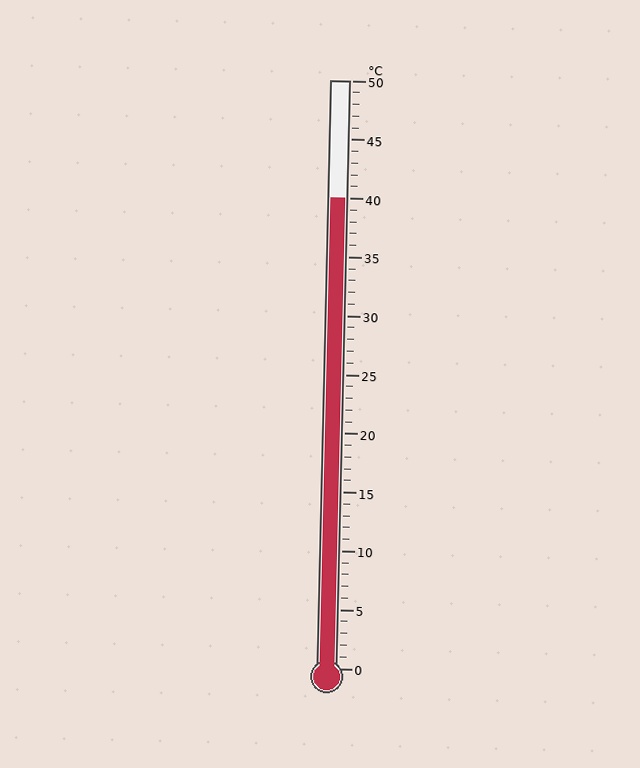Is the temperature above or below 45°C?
The temperature is below 45°C.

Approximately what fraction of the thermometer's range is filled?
The thermometer is filled to approximately 80% of its range.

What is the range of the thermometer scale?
The thermometer scale ranges from 0°C to 50°C.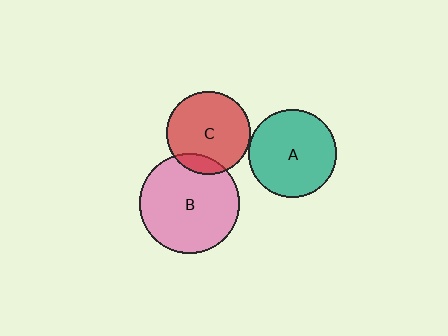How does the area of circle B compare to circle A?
Approximately 1.3 times.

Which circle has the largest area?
Circle B (pink).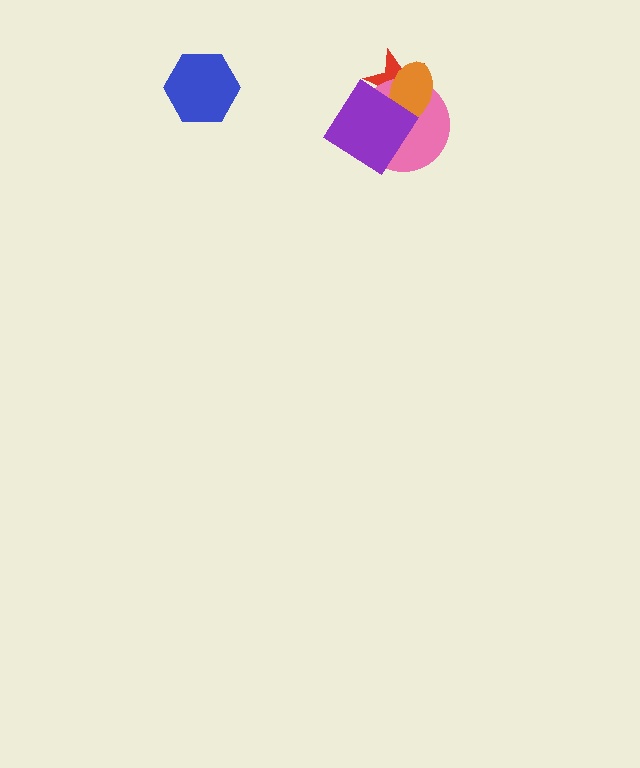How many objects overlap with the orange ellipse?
3 objects overlap with the orange ellipse.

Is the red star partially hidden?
Yes, it is partially covered by another shape.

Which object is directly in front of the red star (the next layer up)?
The pink circle is directly in front of the red star.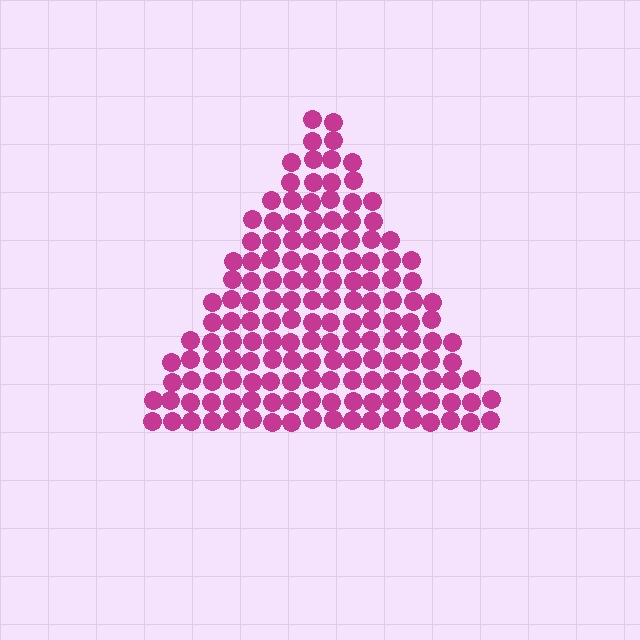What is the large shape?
The large shape is a triangle.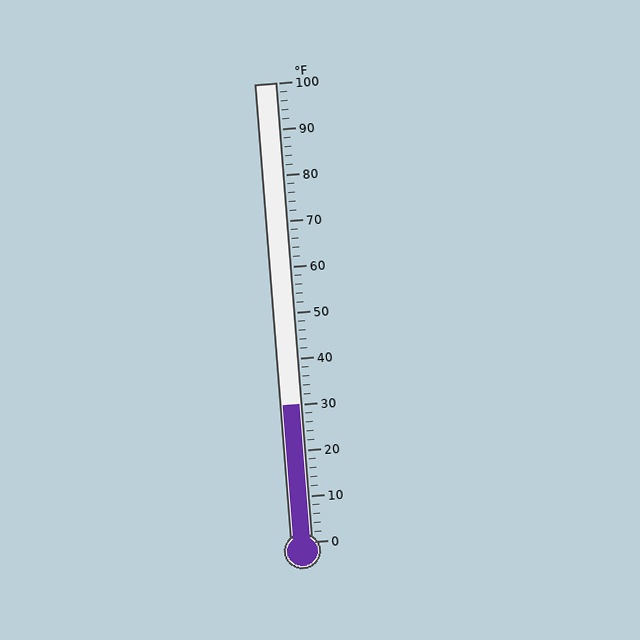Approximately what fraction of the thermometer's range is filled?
The thermometer is filled to approximately 30% of its range.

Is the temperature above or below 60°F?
The temperature is below 60°F.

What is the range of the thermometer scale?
The thermometer scale ranges from 0°F to 100°F.